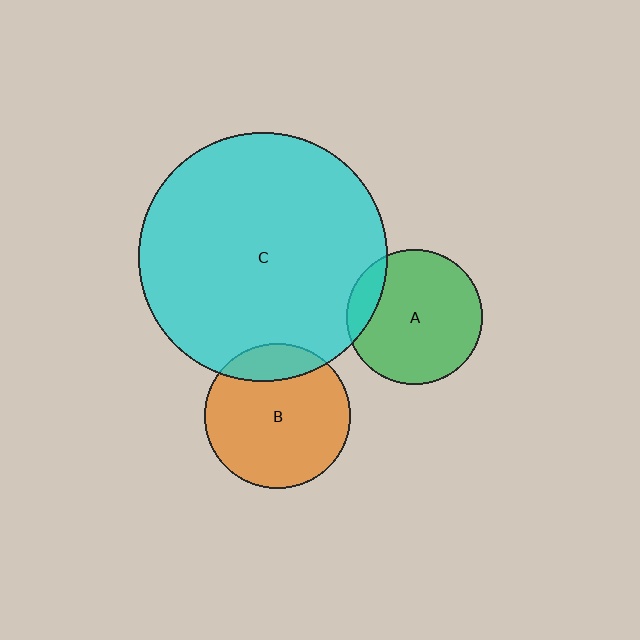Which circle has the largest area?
Circle C (cyan).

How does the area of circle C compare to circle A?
Approximately 3.4 times.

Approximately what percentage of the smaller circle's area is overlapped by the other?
Approximately 15%.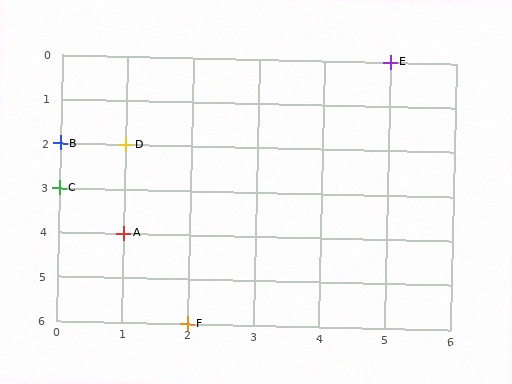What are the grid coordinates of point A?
Point A is at grid coordinates (1, 4).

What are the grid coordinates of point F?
Point F is at grid coordinates (2, 6).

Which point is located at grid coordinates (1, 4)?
Point A is at (1, 4).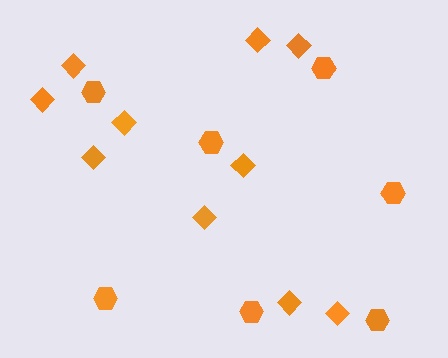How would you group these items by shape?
There are 2 groups: one group of hexagons (7) and one group of diamonds (10).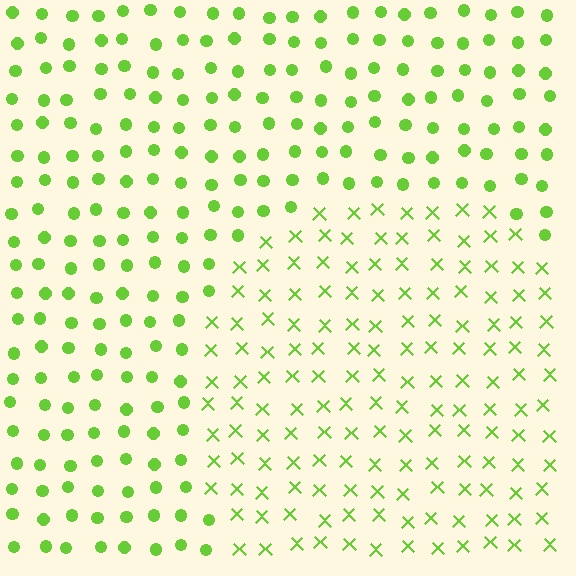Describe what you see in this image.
The image is filled with small lime elements arranged in a uniform grid. A circle-shaped region contains X marks, while the surrounding area contains circles. The boundary is defined purely by the change in element shape.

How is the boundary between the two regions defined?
The boundary is defined by a change in element shape: X marks inside vs. circles outside. All elements share the same color and spacing.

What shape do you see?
I see a circle.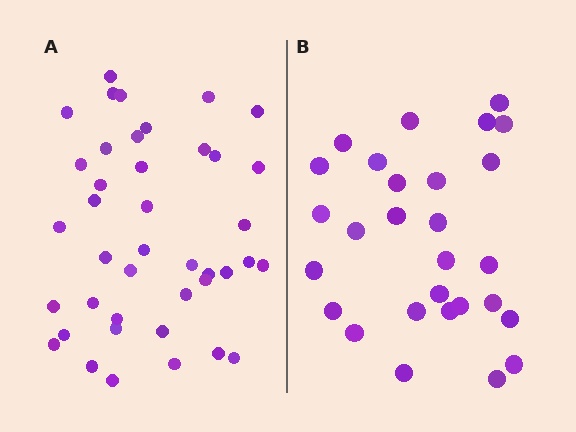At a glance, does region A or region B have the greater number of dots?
Region A (the left region) has more dots.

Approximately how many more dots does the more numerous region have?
Region A has approximately 15 more dots than region B.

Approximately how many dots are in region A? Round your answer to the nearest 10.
About 40 dots. (The exact count is 41, which rounds to 40.)